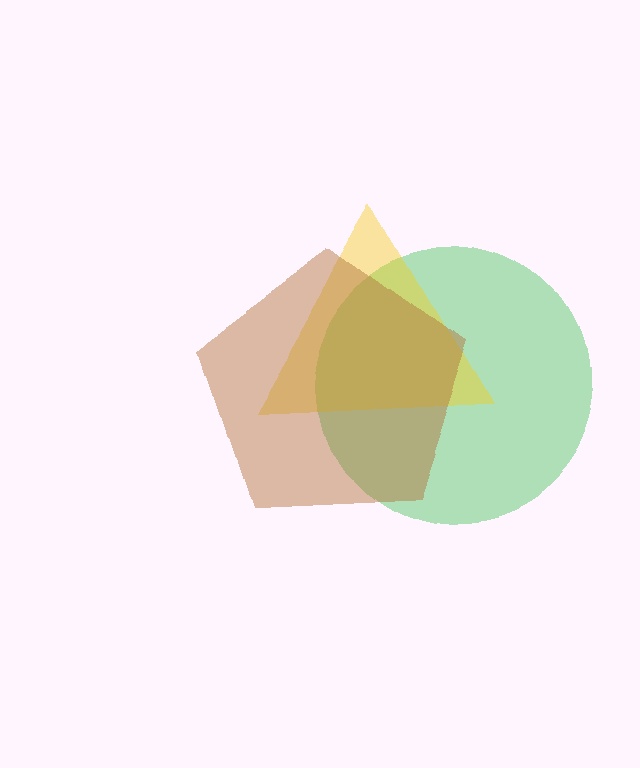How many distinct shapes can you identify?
There are 3 distinct shapes: a green circle, a yellow triangle, a brown pentagon.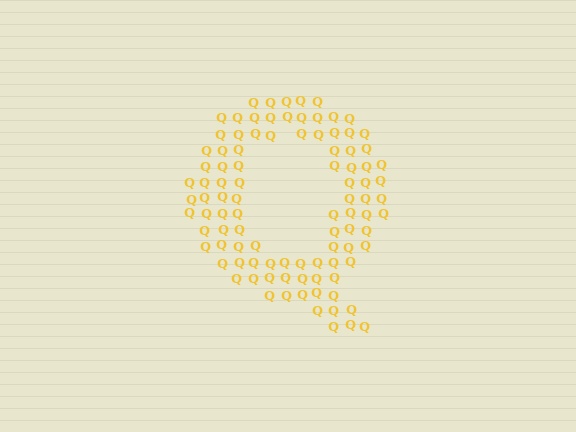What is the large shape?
The large shape is the letter Q.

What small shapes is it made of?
It is made of small letter Q's.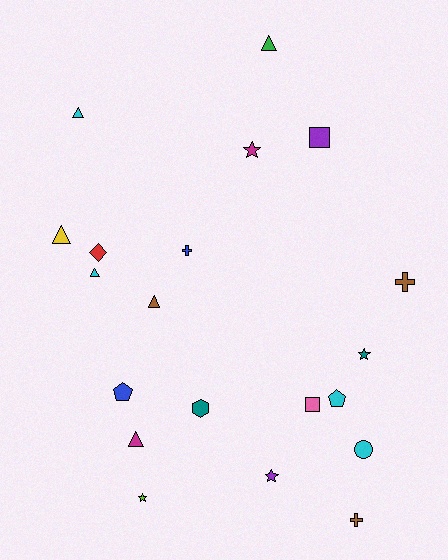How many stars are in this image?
There are 4 stars.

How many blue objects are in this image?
There are 2 blue objects.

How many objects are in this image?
There are 20 objects.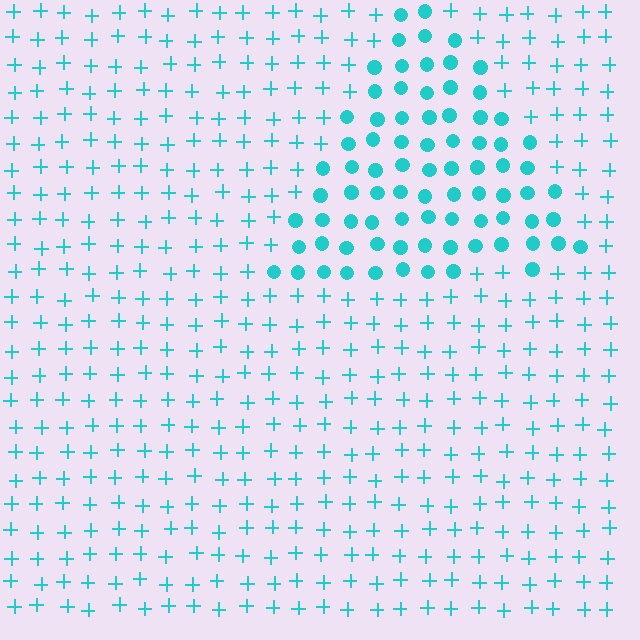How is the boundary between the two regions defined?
The boundary is defined by a change in element shape: circles inside vs. plus signs outside. All elements share the same color and spacing.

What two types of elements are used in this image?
The image uses circles inside the triangle region and plus signs outside it.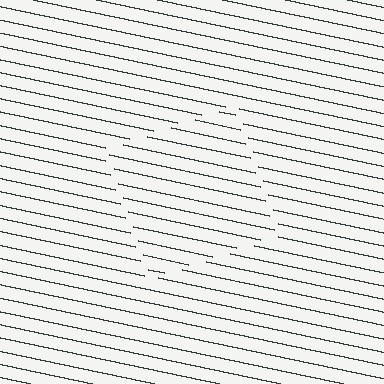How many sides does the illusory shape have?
4 sides — the line-ends trace a square.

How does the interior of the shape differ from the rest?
The interior of the shape contains the same grating, shifted by half a period — the contour is defined by the phase discontinuity where line-ends from the inner and outer gratings abut.